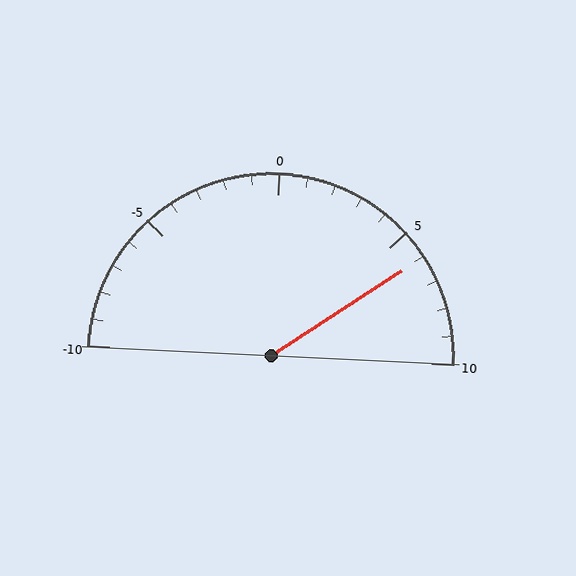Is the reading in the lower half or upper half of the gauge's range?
The reading is in the upper half of the range (-10 to 10).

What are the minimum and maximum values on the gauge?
The gauge ranges from -10 to 10.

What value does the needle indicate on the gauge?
The needle indicates approximately 6.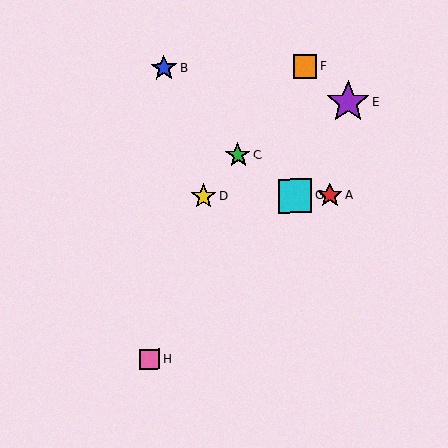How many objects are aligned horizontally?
3 objects (A, D, G) are aligned horizontally.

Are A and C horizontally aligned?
No, A is at y≈196 and C is at y≈155.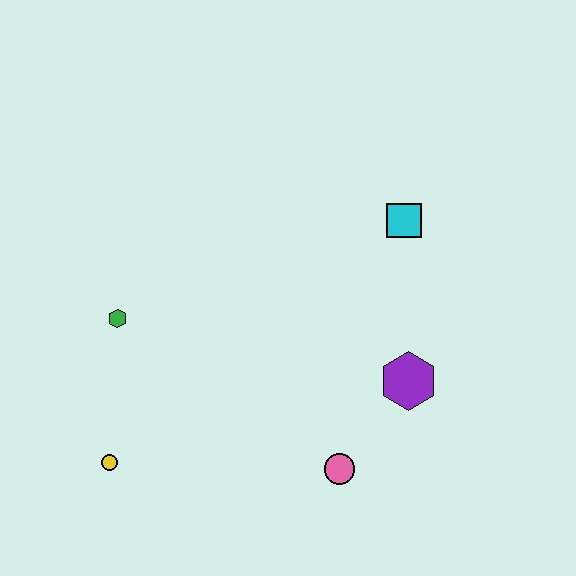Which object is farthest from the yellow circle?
The cyan square is farthest from the yellow circle.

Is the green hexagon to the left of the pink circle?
Yes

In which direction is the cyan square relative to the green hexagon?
The cyan square is to the right of the green hexagon.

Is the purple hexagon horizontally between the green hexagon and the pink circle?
No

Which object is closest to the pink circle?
The purple hexagon is closest to the pink circle.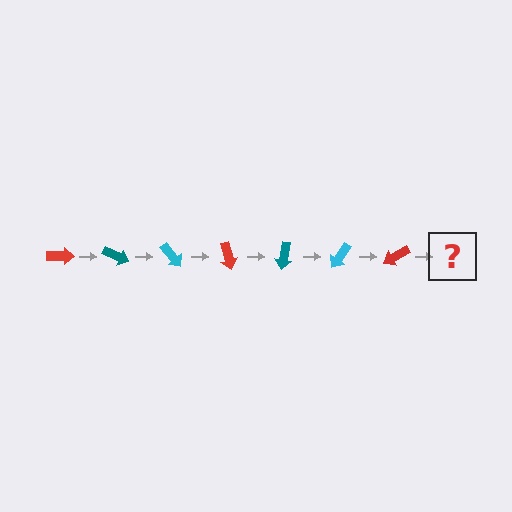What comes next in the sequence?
The next element should be a teal arrow, rotated 175 degrees from the start.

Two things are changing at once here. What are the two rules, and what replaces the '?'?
The two rules are that it rotates 25 degrees each step and the color cycles through red, teal, and cyan. The '?' should be a teal arrow, rotated 175 degrees from the start.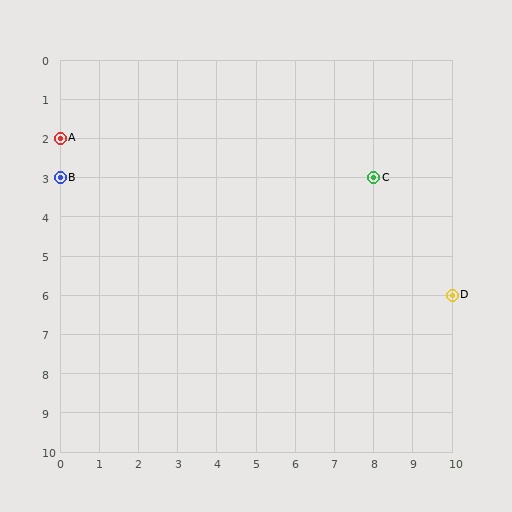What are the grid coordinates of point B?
Point B is at grid coordinates (0, 3).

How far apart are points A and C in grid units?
Points A and C are 8 columns and 1 row apart (about 8.1 grid units diagonally).